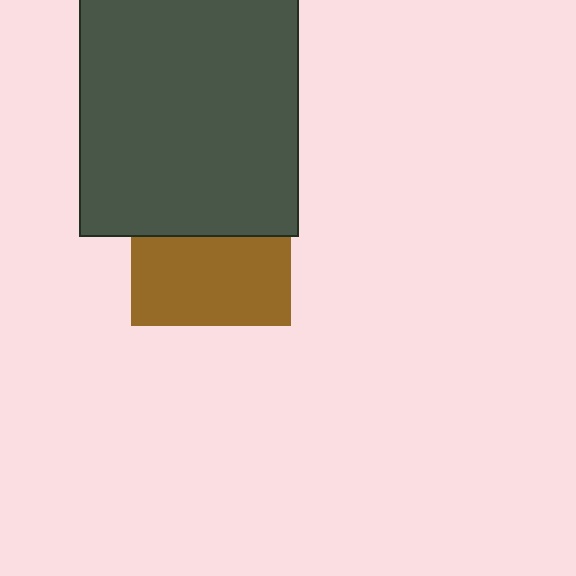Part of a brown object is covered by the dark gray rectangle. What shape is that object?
It is a square.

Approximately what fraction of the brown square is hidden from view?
Roughly 44% of the brown square is hidden behind the dark gray rectangle.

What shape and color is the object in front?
The object in front is a dark gray rectangle.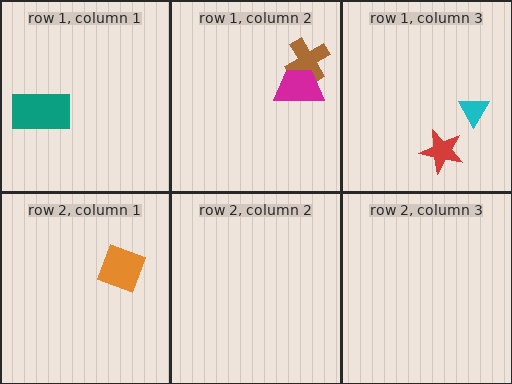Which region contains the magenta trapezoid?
The row 1, column 2 region.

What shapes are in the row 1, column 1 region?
The teal rectangle.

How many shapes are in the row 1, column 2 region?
2.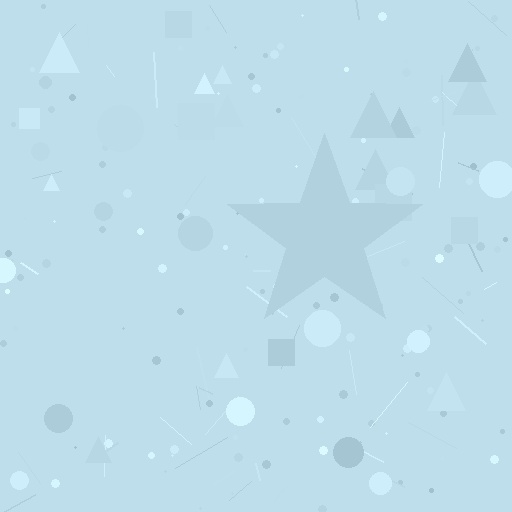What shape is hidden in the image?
A star is hidden in the image.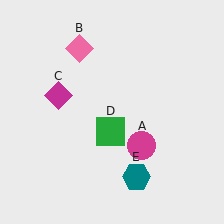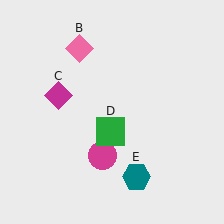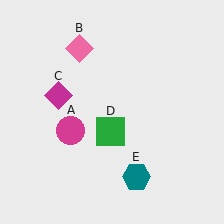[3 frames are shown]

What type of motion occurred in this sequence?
The magenta circle (object A) rotated clockwise around the center of the scene.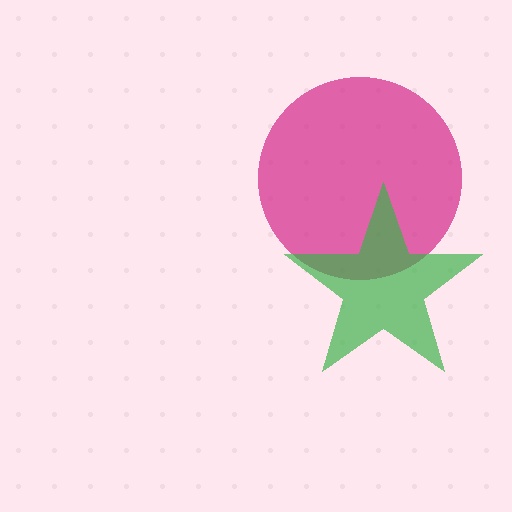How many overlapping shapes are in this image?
There are 2 overlapping shapes in the image.